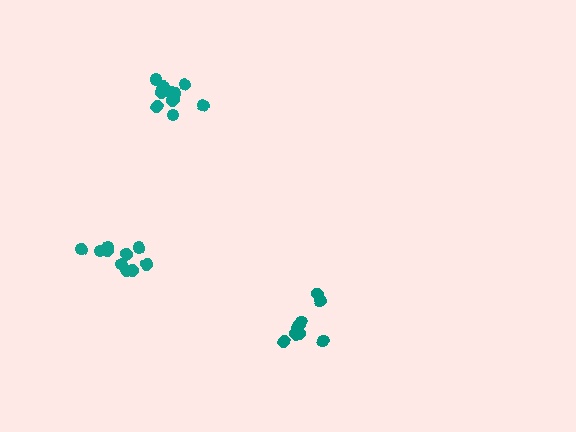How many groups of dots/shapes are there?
There are 3 groups.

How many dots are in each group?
Group 1: 9 dots, Group 2: 10 dots, Group 3: 12 dots (31 total).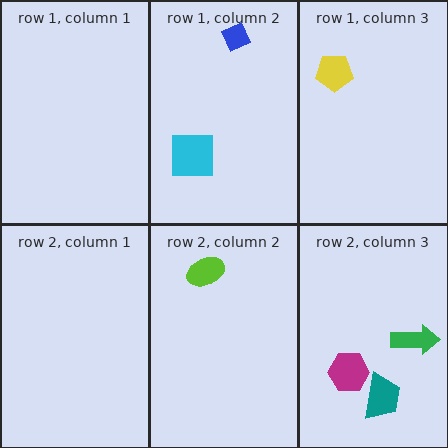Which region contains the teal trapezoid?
The row 2, column 3 region.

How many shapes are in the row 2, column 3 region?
3.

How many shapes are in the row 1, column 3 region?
1.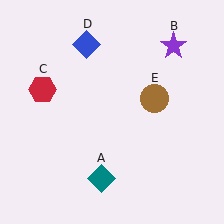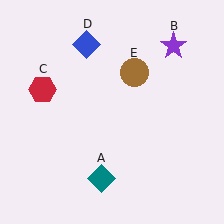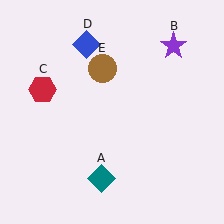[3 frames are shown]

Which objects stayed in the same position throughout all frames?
Teal diamond (object A) and purple star (object B) and red hexagon (object C) and blue diamond (object D) remained stationary.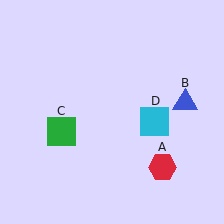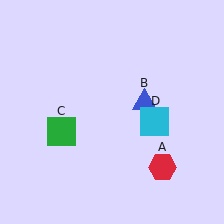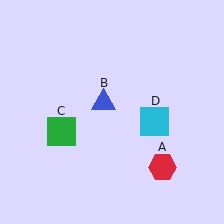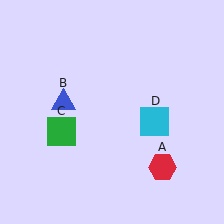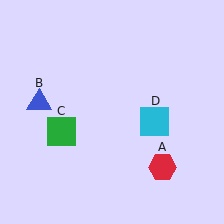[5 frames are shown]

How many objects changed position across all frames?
1 object changed position: blue triangle (object B).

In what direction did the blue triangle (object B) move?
The blue triangle (object B) moved left.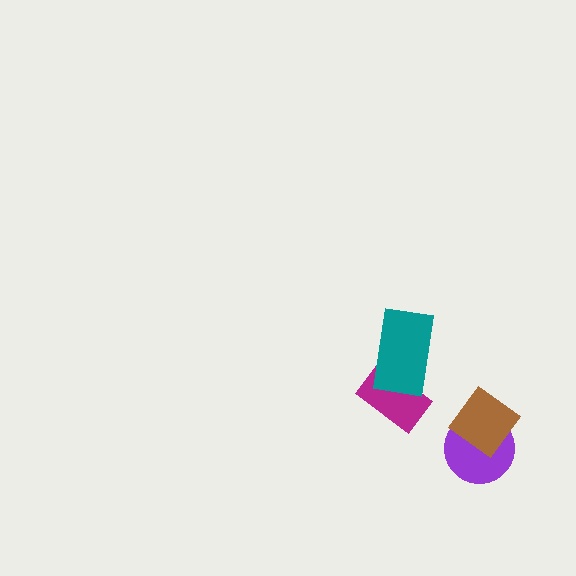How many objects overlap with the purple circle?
1 object overlaps with the purple circle.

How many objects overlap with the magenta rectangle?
1 object overlaps with the magenta rectangle.